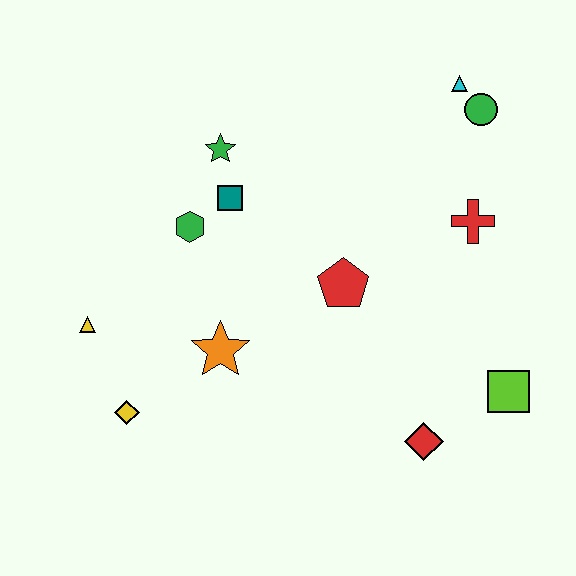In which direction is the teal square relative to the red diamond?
The teal square is above the red diamond.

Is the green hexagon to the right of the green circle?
No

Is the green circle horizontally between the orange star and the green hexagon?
No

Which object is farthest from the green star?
The lime square is farthest from the green star.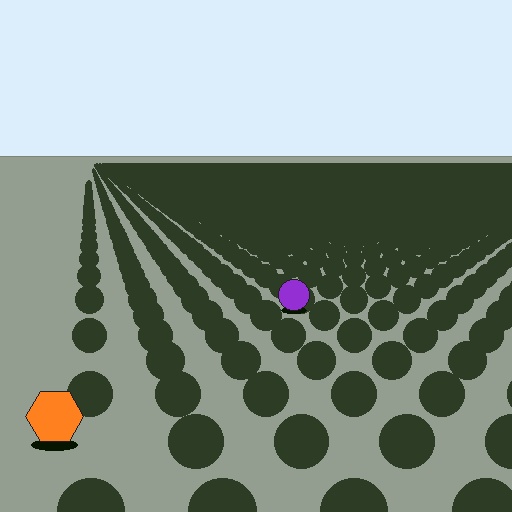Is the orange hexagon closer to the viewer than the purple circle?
Yes. The orange hexagon is closer — you can tell from the texture gradient: the ground texture is coarser near it.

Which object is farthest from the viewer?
The purple circle is farthest from the viewer. It appears smaller and the ground texture around it is denser.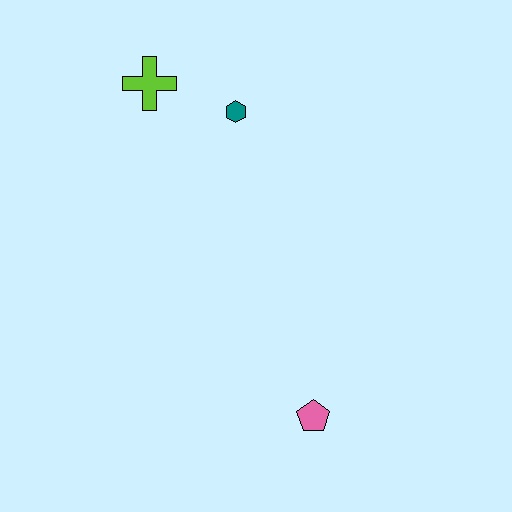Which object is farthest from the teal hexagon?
The pink pentagon is farthest from the teal hexagon.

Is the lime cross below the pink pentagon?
No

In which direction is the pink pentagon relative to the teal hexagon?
The pink pentagon is below the teal hexagon.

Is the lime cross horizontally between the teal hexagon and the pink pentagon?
No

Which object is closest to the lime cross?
The teal hexagon is closest to the lime cross.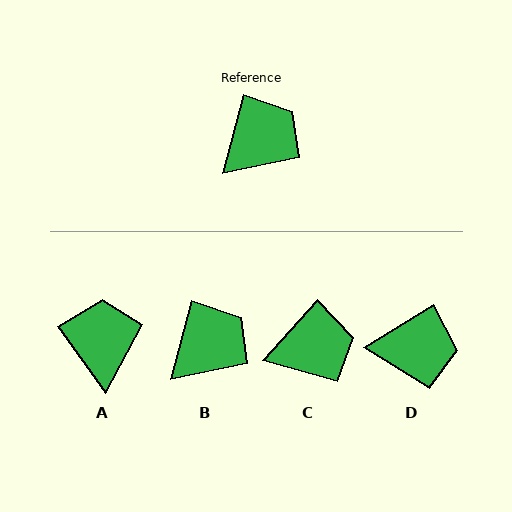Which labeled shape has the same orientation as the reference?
B.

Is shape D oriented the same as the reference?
No, it is off by about 44 degrees.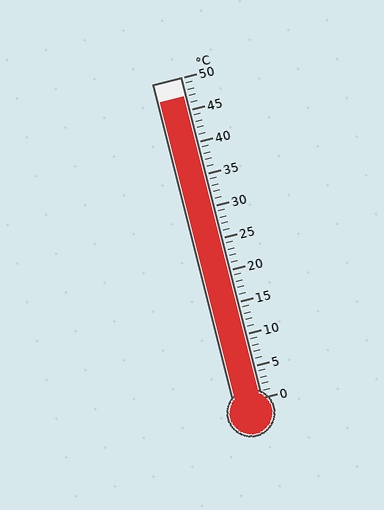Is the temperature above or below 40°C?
The temperature is above 40°C.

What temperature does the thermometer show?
The thermometer shows approximately 47°C.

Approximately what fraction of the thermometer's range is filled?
The thermometer is filled to approximately 95% of its range.